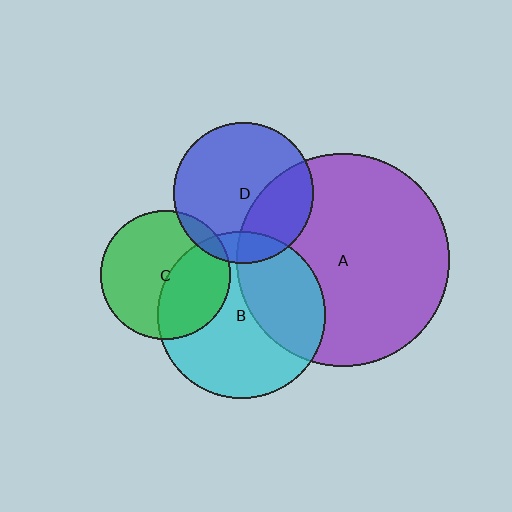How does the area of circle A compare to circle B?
Approximately 1.6 times.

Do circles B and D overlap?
Yes.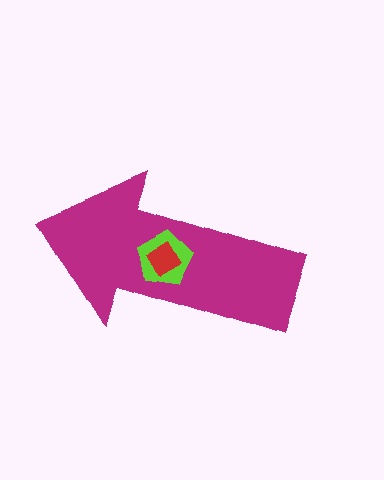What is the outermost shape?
The magenta arrow.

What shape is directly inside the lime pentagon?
The red diamond.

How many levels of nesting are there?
3.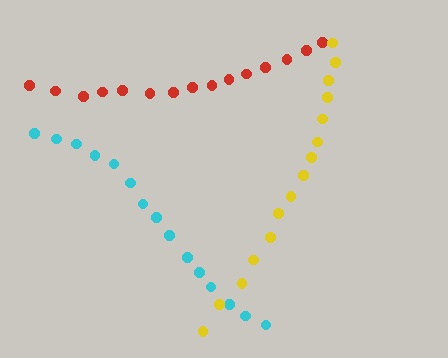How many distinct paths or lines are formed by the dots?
There are 3 distinct paths.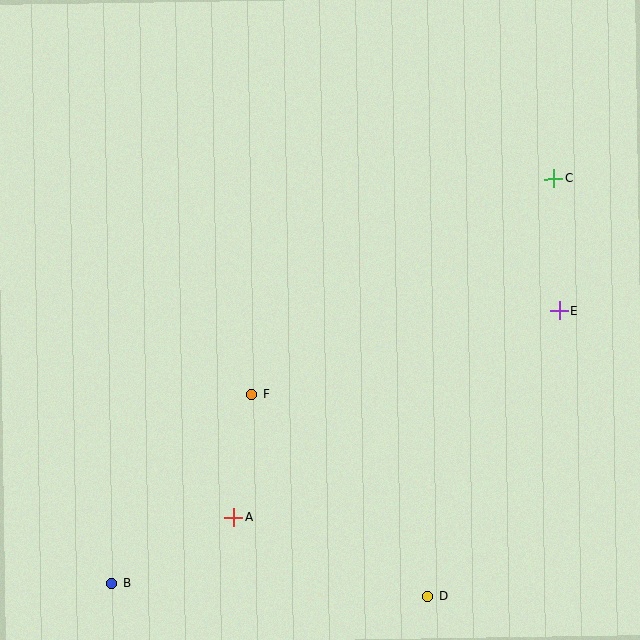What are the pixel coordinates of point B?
Point B is at (112, 583).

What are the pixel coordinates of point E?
Point E is at (559, 311).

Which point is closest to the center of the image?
Point F at (252, 394) is closest to the center.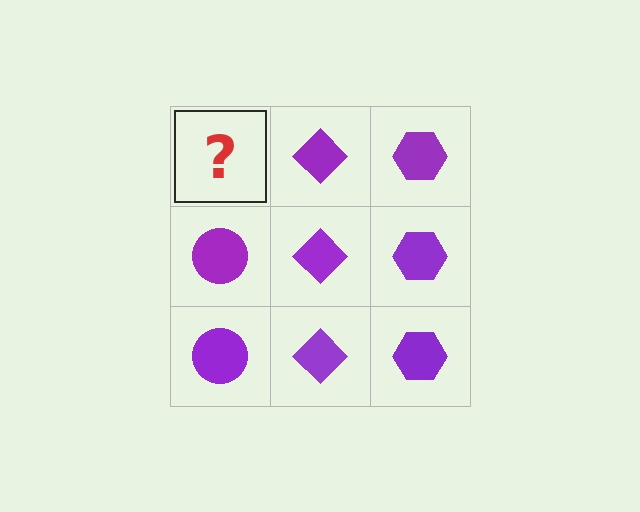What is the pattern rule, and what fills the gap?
The rule is that each column has a consistent shape. The gap should be filled with a purple circle.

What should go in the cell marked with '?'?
The missing cell should contain a purple circle.